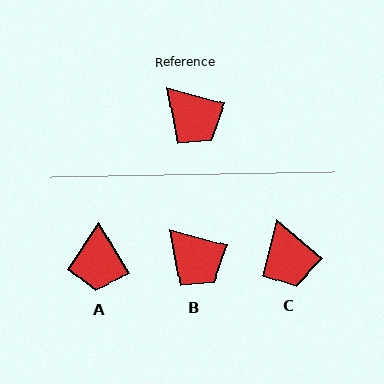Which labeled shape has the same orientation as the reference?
B.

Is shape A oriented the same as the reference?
No, it is off by about 44 degrees.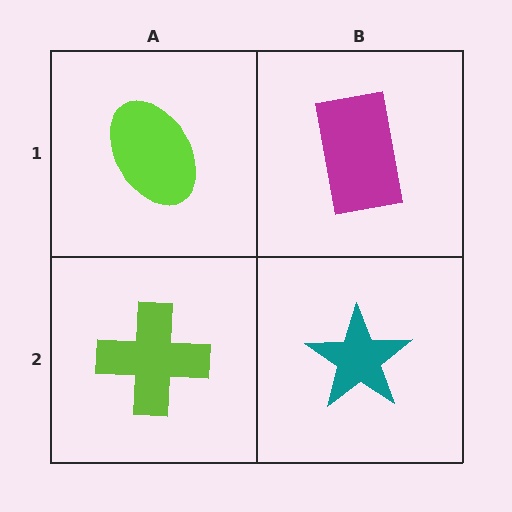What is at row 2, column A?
A lime cross.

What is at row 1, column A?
A lime ellipse.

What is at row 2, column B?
A teal star.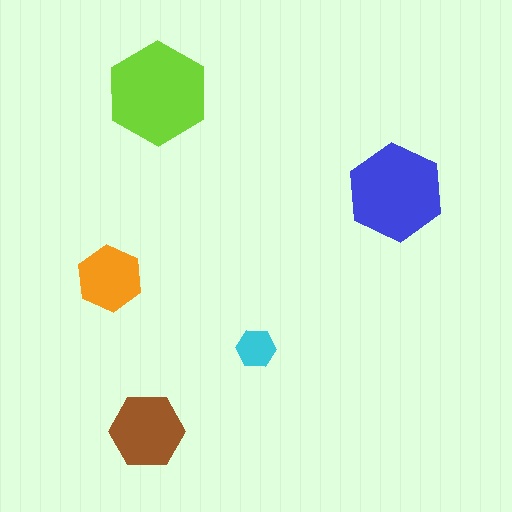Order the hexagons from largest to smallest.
the lime one, the blue one, the brown one, the orange one, the cyan one.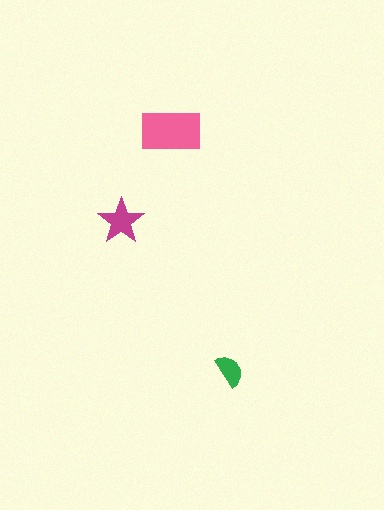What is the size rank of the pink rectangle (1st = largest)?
1st.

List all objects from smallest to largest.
The green semicircle, the magenta star, the pink rectangle.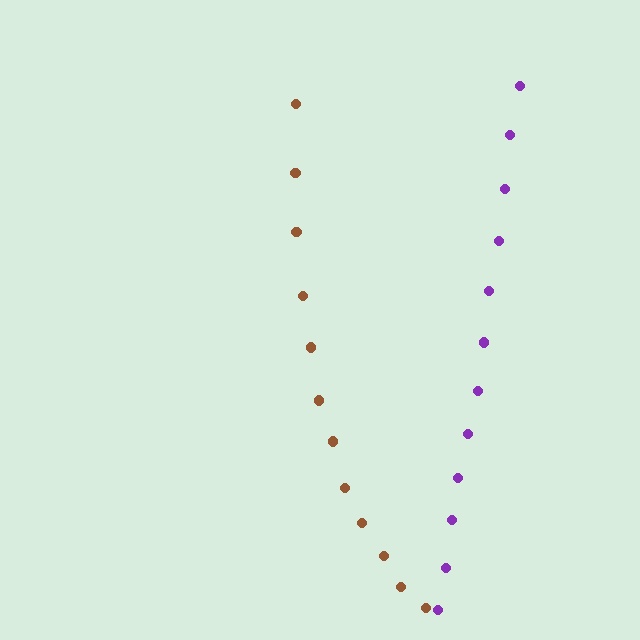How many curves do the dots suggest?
There are 2 distinct paths.